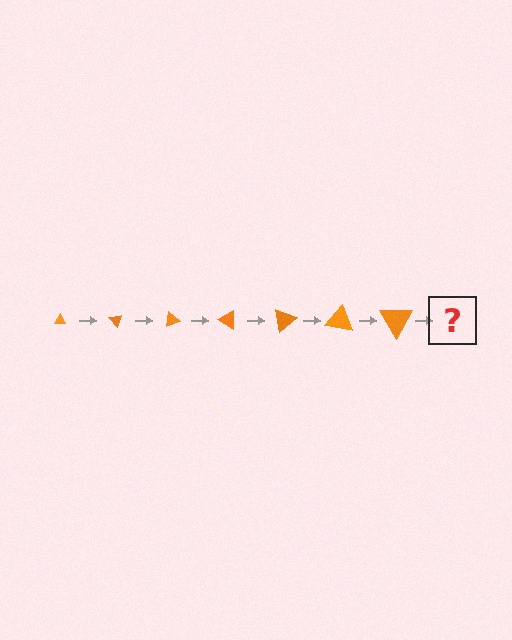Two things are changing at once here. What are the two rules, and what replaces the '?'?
The two rules are that the triangle grows larger each step and it rotates 50 degrees each step. The '?' should be a triangle, larger than the previous one and rotated 350 degrees from the start.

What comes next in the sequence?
The next element should be a triangle, larger than the previous one and rotated 350 degrees from the start.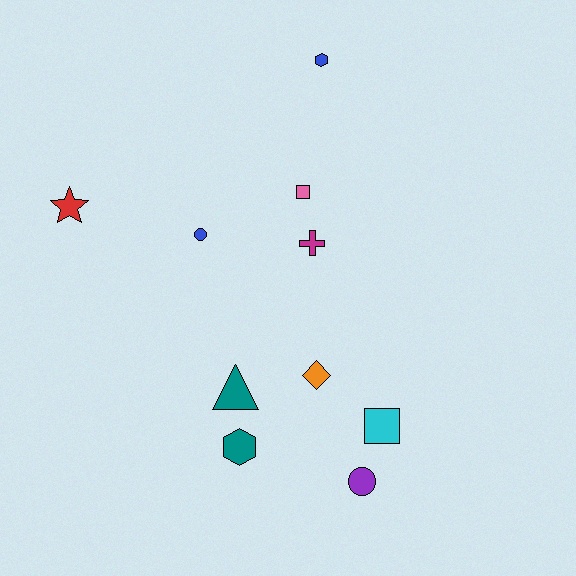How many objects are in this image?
There are 10 objects.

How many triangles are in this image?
There is 1 triangle.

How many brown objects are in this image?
There are no brown objects.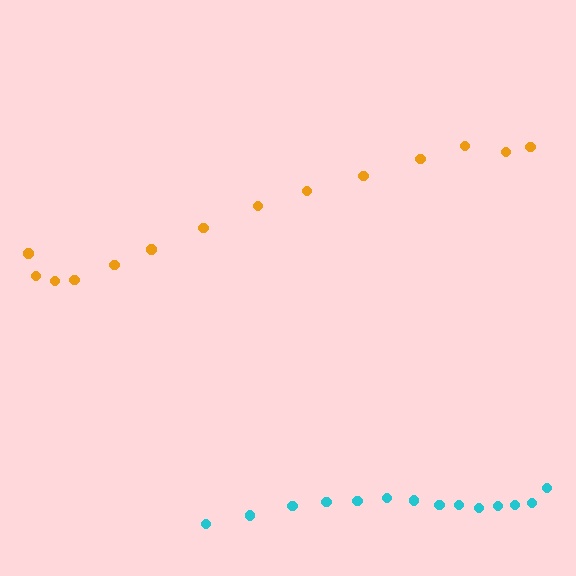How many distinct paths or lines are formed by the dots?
There are 2 distinct paths.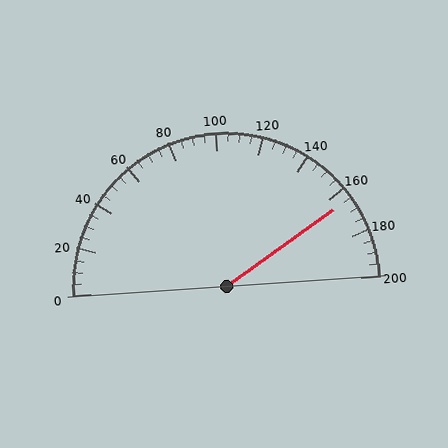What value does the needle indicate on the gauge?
The needle indicates approximately 165.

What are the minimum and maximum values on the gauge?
The gauge ranges from 0 to 200.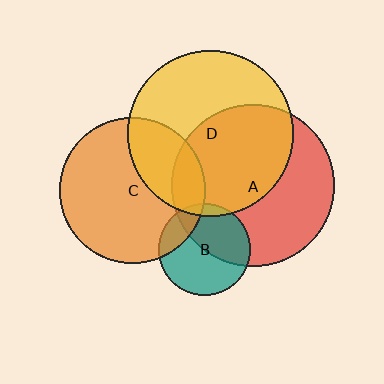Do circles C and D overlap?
Yes.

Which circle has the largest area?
Circle D (yellow).